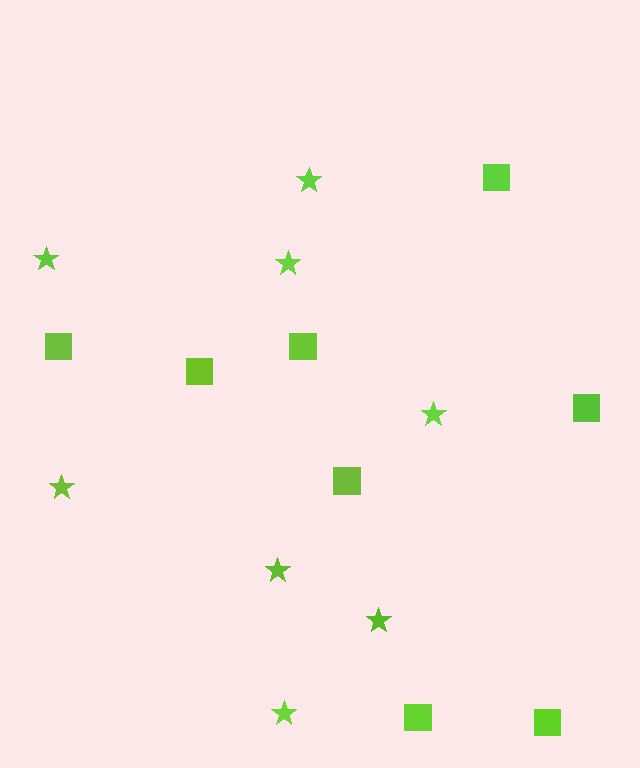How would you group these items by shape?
There are 2 groups: one group of stars (8) and one group of squares (8).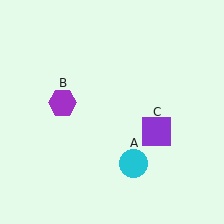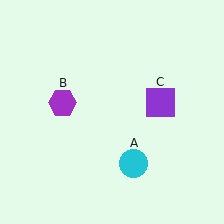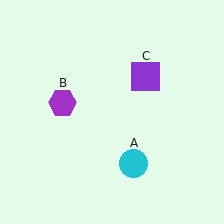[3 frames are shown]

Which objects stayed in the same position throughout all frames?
Cyan circle (object A) and purple hexagon (object B) remained stationary.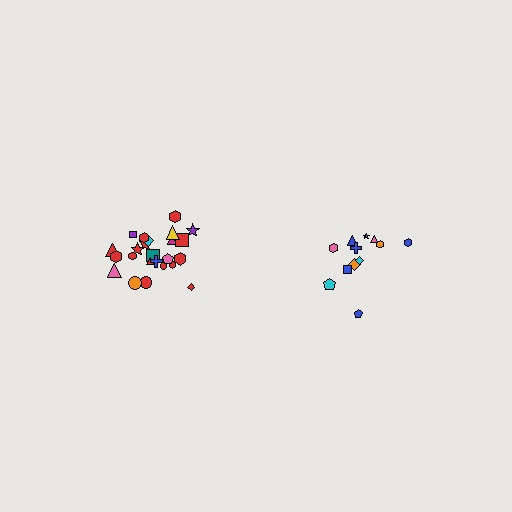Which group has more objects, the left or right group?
The left group.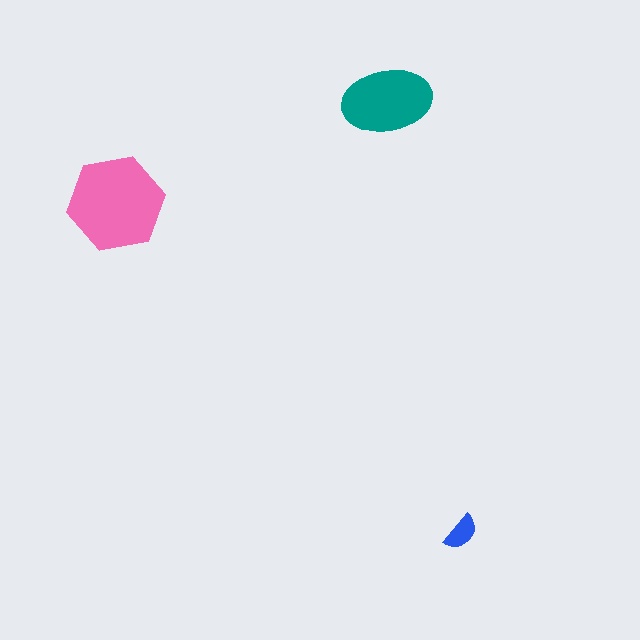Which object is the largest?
The pink hexagon.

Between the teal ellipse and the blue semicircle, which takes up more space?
The teal ellipse.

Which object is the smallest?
The blue semicircle.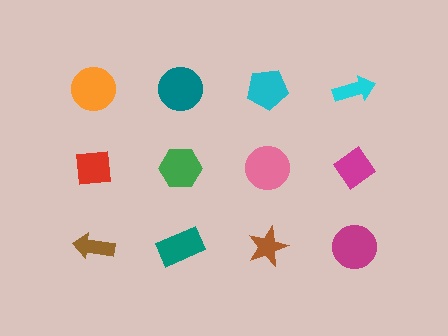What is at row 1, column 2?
A teal circle.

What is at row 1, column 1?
An orange circle.